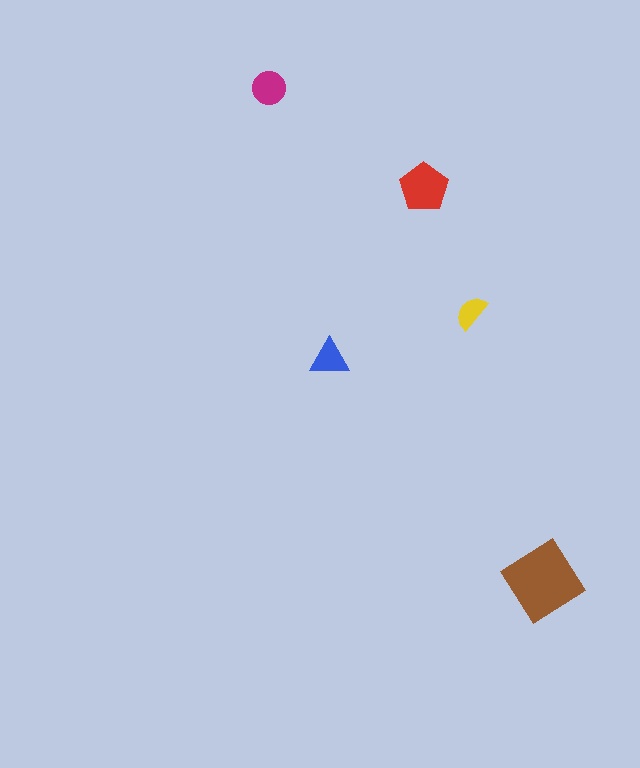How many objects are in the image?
There are 5 objects in the image.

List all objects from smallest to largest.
The yellow semicircle, the blue triangle, the magenta circle, the red pentagon, the brown diamond.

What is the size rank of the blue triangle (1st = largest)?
4th.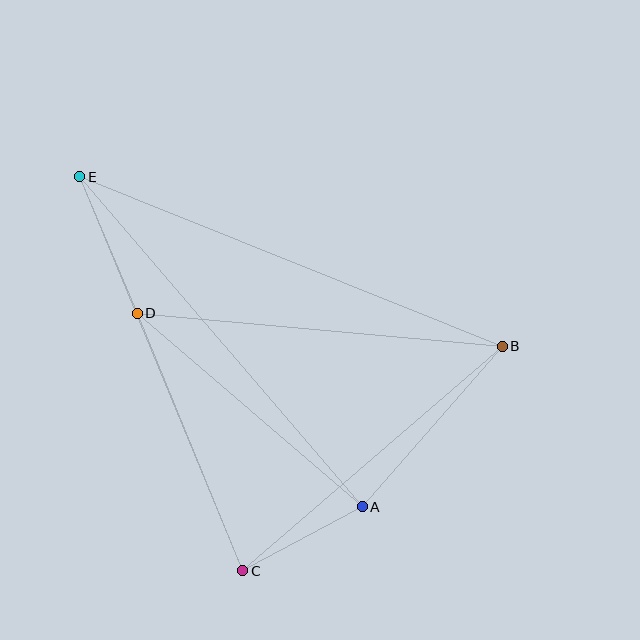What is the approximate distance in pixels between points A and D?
The distance between A and D is approximately 297 pixels.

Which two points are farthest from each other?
Points B and E are farthest from each other.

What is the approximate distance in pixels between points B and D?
The distance between B and D is approximately 366 pixels.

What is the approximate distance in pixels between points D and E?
The distance between D and E is approximately 148 pixels.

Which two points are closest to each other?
Points A and C are closest to each other.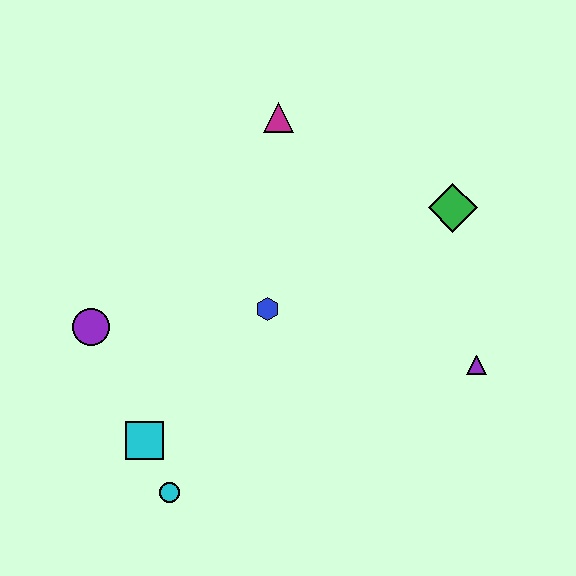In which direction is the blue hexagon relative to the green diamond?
The blue hexagon is to the left of the green diamond.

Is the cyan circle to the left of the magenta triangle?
Yes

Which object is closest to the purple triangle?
The green diamond is closest to the purple triangle.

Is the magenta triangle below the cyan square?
No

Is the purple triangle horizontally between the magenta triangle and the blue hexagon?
No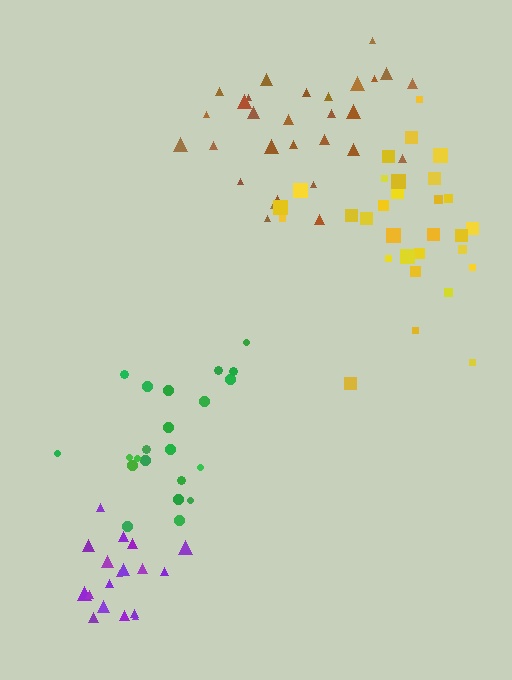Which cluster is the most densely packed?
Purple.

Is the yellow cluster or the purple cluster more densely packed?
Purple.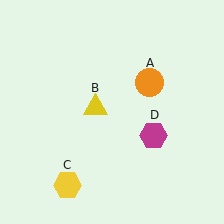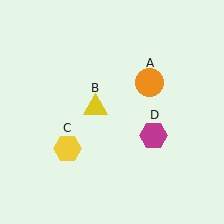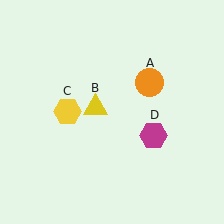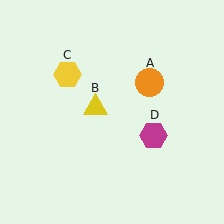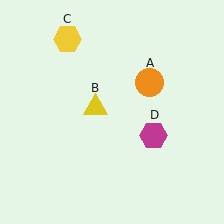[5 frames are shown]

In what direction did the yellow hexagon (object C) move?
The yellow hexagon (object C) moved up.